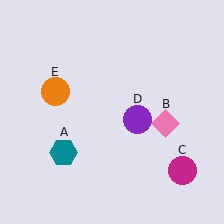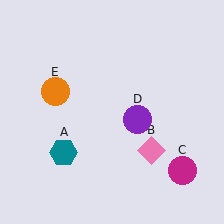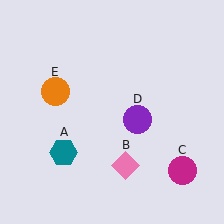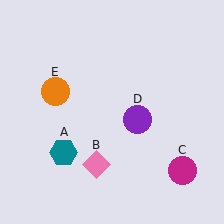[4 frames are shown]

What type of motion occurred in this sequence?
The pink diamond (object B) rotated clockwise around the center of the scene.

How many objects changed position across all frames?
1 object changed position: pink diamond (object B).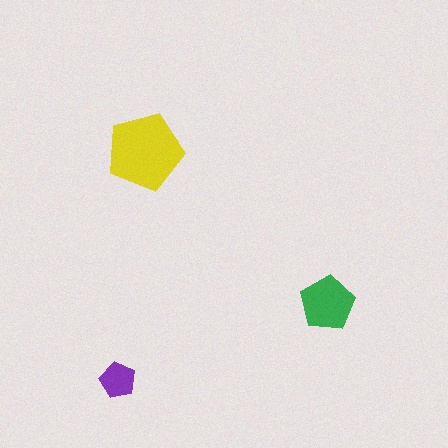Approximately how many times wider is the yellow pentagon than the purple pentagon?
About 2 times wider.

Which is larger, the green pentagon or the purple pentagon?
The green one.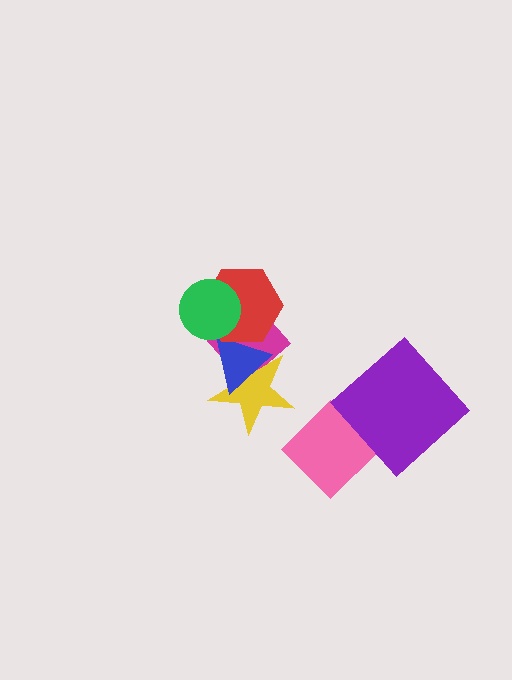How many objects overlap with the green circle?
2 objects overlap with the green circle.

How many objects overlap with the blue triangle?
3 objects overlap with the blue triangle.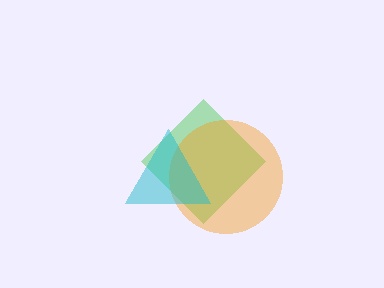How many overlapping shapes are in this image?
There are 3 overlapping shapes in the image.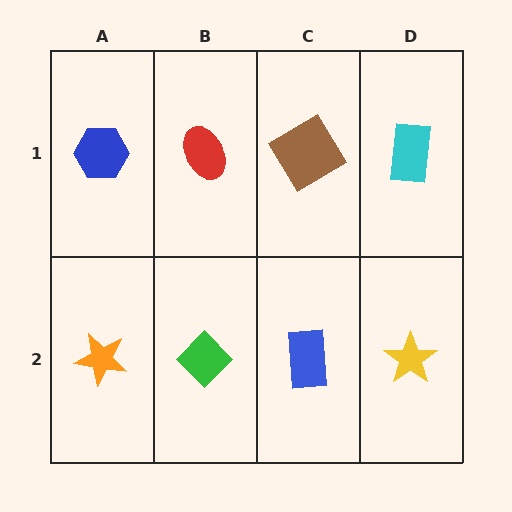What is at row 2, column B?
A green diamond.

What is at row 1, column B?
A red ellipse.